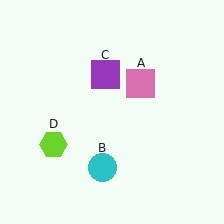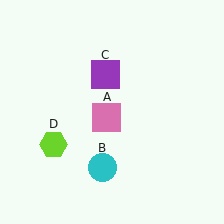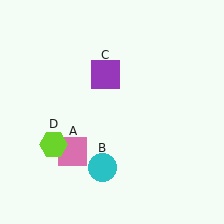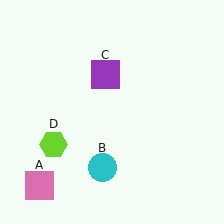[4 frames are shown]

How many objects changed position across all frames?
1 object changed position: pink square (object A).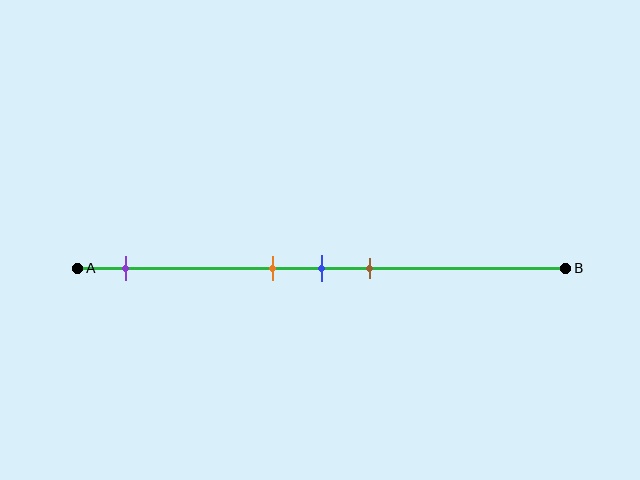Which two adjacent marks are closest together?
The orange and blue marks are the closest adjacent pair.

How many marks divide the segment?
There are 4 marks dividing the segment.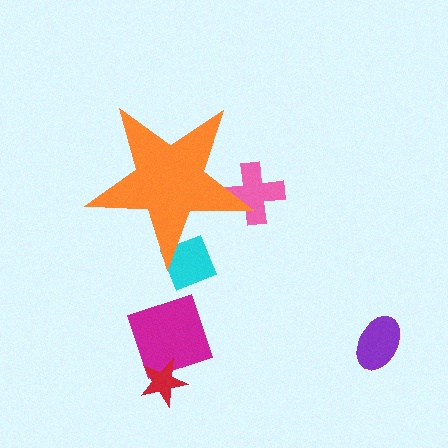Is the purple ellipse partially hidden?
No, the purple ellipse is fully visible.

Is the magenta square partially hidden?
No, the magenta square is fully visible.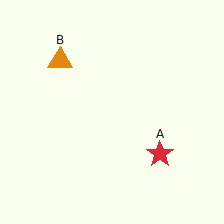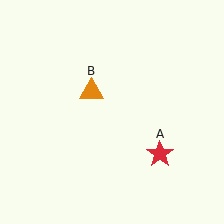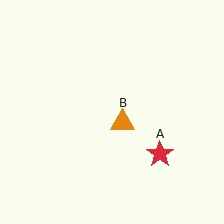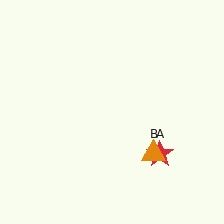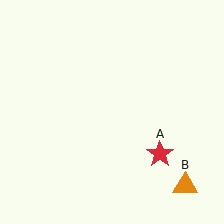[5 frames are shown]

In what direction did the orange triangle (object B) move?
The orange triangle (object B) moved down and to the right.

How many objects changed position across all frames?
1 object changed position: orange triangle (object B).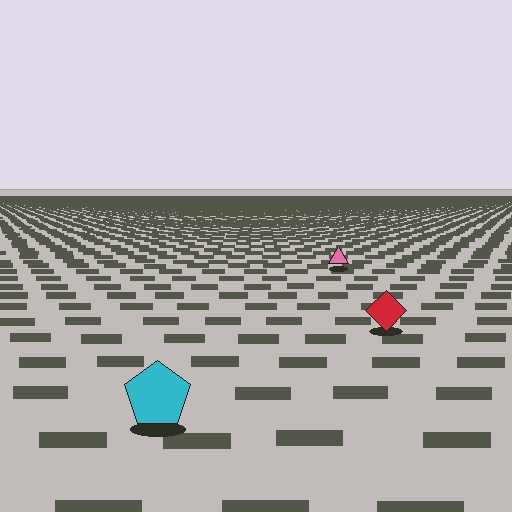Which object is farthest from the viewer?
The pink triangle is farthest from the viewer. It appears smaller and the ground texture around it is denser.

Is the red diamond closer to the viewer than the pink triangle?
Yes. The red diamond is closer — you can tell from the texture gradient: the ground texture is coarser near it.